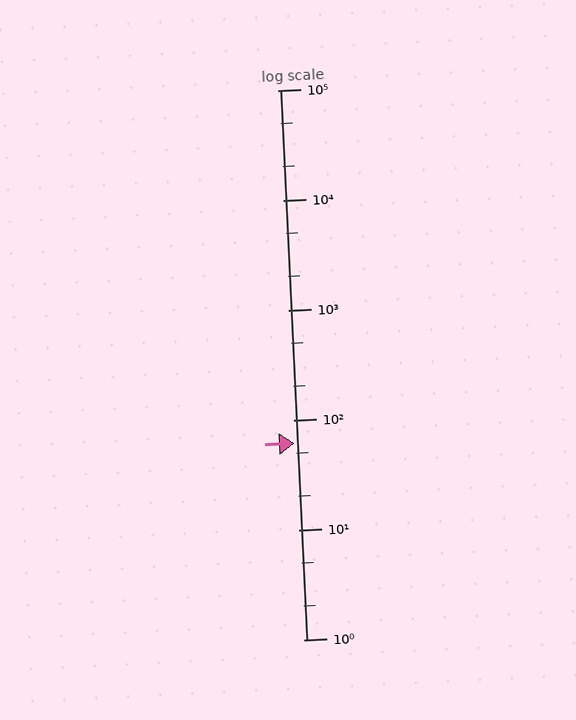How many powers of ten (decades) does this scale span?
The scale spans 5 decades, from 1 to 100000.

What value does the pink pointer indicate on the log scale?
The pointer indicates approximately 61.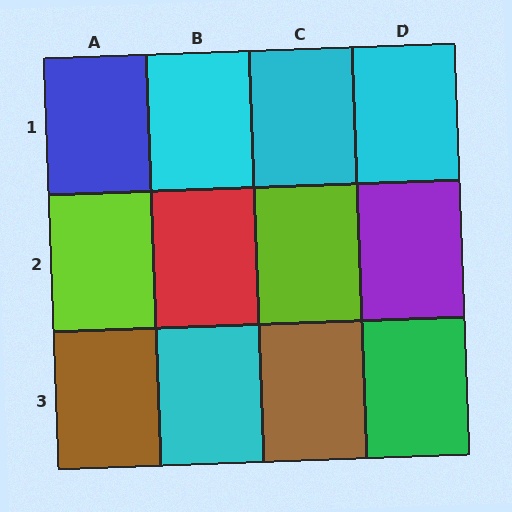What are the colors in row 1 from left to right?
Blue, cyan, cyan, cyan.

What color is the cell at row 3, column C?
Brown.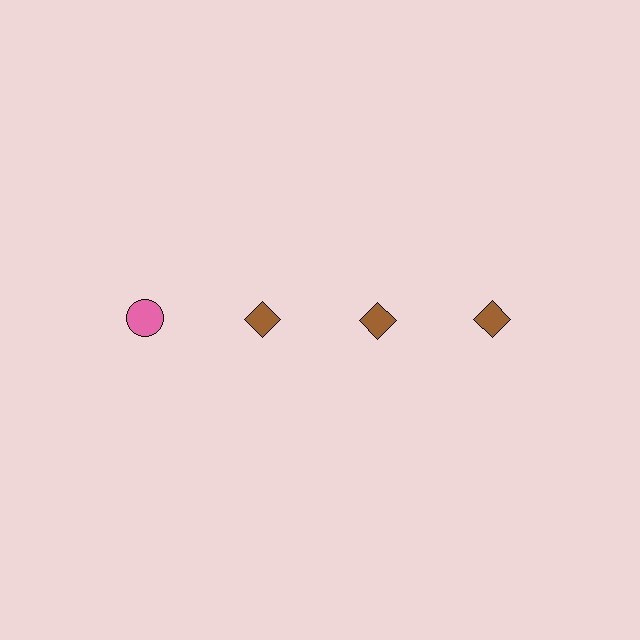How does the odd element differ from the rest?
It differs in both color (pink instead of brown) and shape (circle instead of diamond).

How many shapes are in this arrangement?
There are 4 shapes arranged in a grid pattern.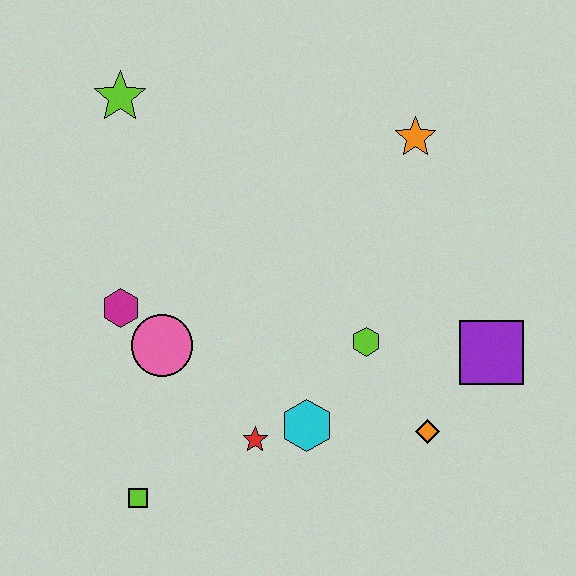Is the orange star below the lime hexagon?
No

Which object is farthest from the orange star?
The lime square is farthest from the orange star.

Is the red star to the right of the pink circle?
Yes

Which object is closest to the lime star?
The magenta hexagon is closest to the lime star.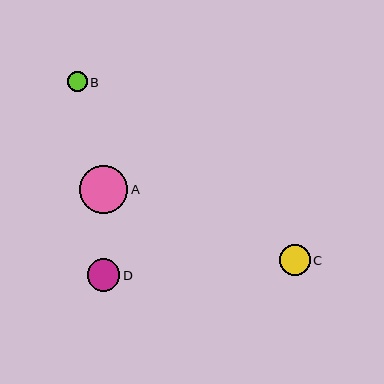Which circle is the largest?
Circle A is the largest with a size of approximately 48 pixels.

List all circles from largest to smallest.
From largest to smallest: A, D, C, B.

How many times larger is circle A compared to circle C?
Circle A is approximately 1.5 times the size of circle C.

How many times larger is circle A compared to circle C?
Circle A is approximately 1.5 times the size of circle C.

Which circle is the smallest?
Circle B is the smallest with a size of approximately 20 pixels.